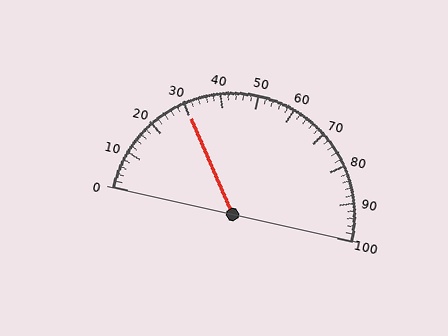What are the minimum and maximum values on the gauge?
The gauge ranges from 0 to 100.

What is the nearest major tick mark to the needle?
The nearest major tick mark is 30.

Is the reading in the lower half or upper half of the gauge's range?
The reading is in the lower half of the range (0 to 100).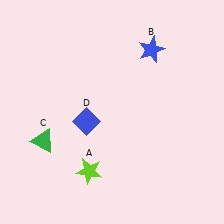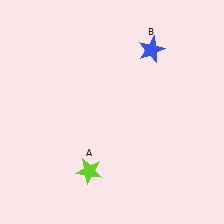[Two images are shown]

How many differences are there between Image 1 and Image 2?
There are 2 differences between the two images.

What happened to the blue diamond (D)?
The blue diamond (D) was removed in Image 2. It was in the bottom-left area of Image 1.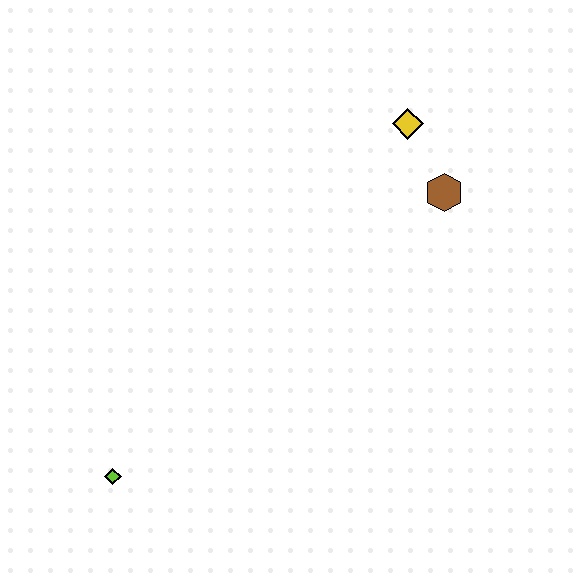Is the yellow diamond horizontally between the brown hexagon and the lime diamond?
Yes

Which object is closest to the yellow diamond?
The brown hexagon is closest to the yellow diamond.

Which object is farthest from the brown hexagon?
The lime diamond is farthest from the brown hexagon.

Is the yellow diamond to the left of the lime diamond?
No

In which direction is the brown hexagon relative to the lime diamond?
The brown hexagon is to the right of the lime diamond.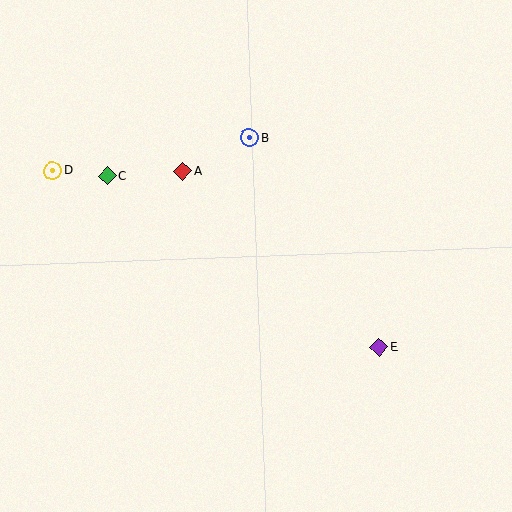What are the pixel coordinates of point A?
Point A is at (183, 171).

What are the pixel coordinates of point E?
Point E is at (379, 347).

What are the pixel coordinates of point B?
Point B is at (250, 138).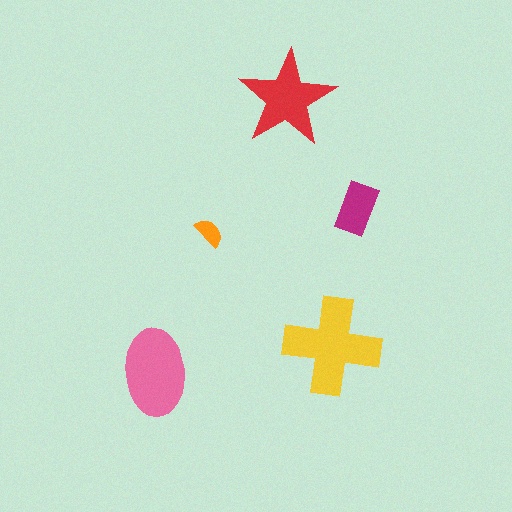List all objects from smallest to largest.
The orange semicircle, the magenta rectangle, the red star, the pink ellipse, the yellow cross.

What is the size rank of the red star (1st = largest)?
3rd.